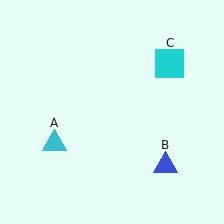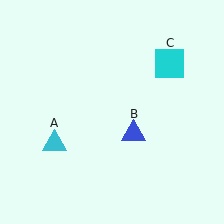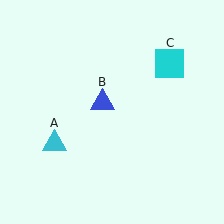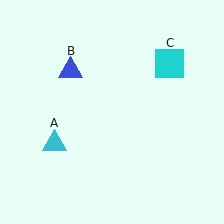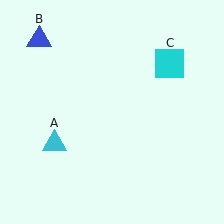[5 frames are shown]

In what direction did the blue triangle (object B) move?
The blue triangle (object B) moved up and to the left.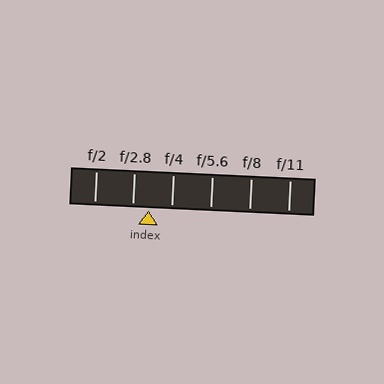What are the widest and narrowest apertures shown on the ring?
The widest aperture shown is f/2 and the narrowest is f/11.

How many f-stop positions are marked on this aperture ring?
There are 6 f-stop positions marked.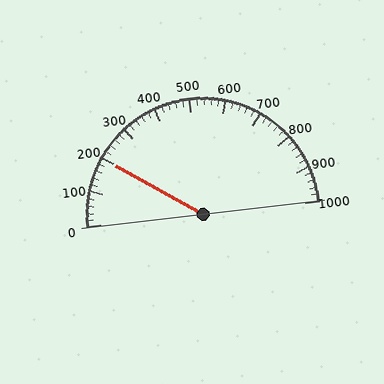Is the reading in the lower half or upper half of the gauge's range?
The reading is in the lower half of the range (0 to 1000).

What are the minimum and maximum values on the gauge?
The gauge ranges from 0 to 1000.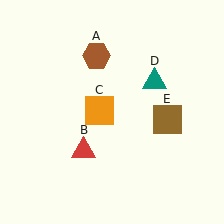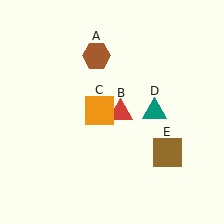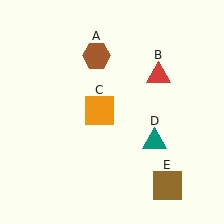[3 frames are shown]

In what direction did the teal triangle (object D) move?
The teal triangle (object D) moved down.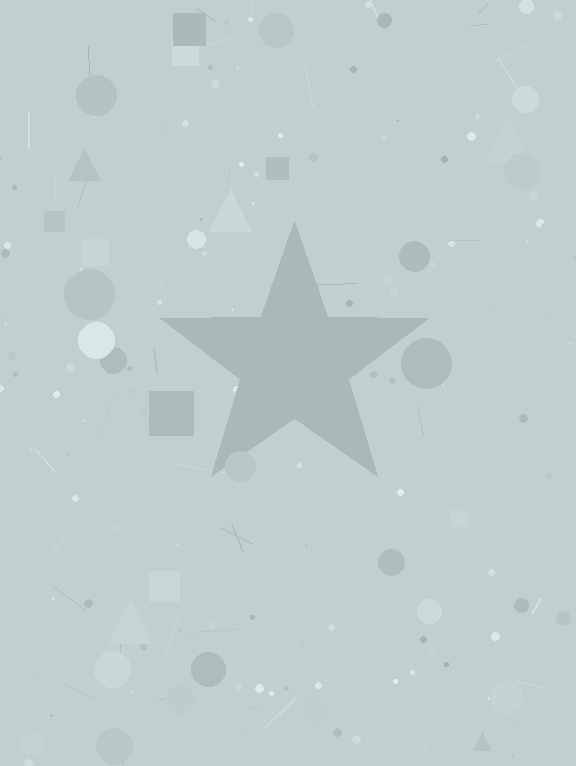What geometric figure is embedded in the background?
A star is embedded in the background.